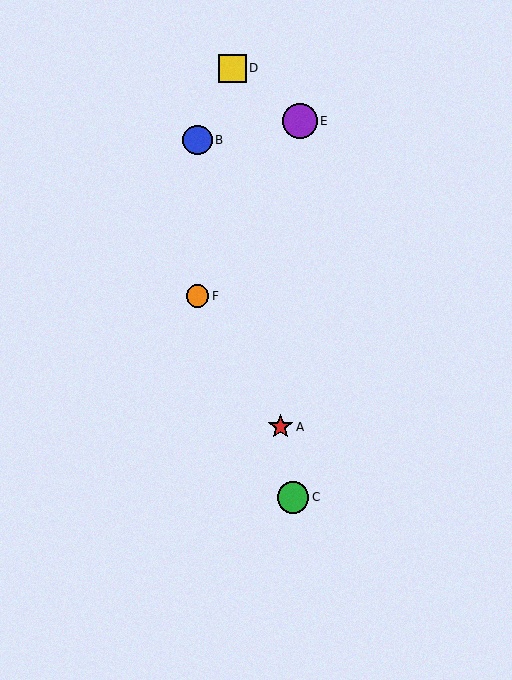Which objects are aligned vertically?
Objects B, F are aligned vertically.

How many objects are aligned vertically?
2 objects (B, F) are aligned vertically.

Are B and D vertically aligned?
No, B is at x≈197 and D is at x≈232.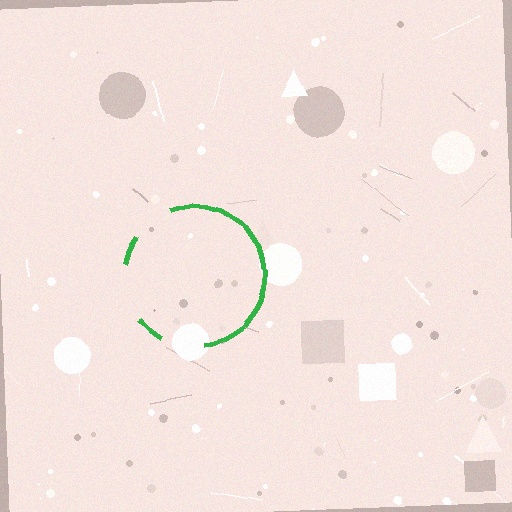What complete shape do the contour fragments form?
The contour fragments form a circle.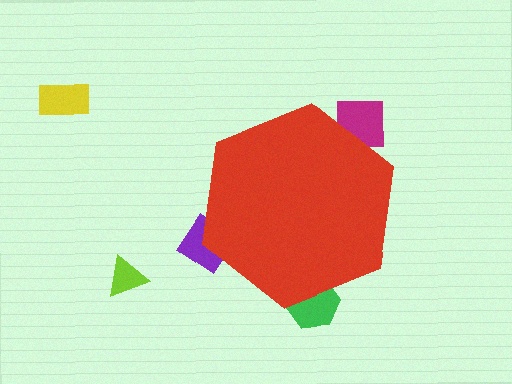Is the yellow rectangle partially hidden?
No, the yellow rectangle is fully visible.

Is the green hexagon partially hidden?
Yes, the green hexagon is partially hidden behind the red hexagon.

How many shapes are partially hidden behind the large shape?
3 shapes are partially hidden.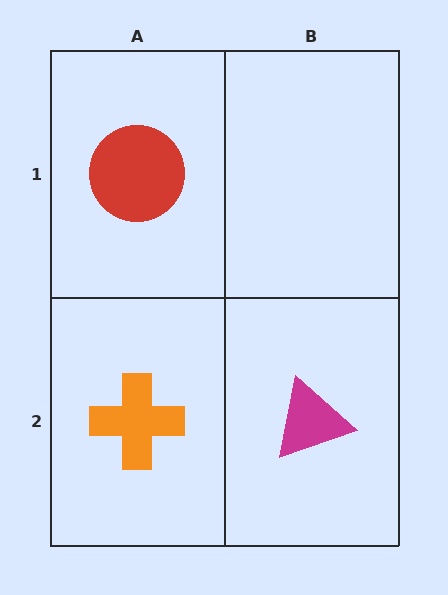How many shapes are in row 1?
1 shape.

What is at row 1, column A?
A red circle.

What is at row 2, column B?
A magenta triangle.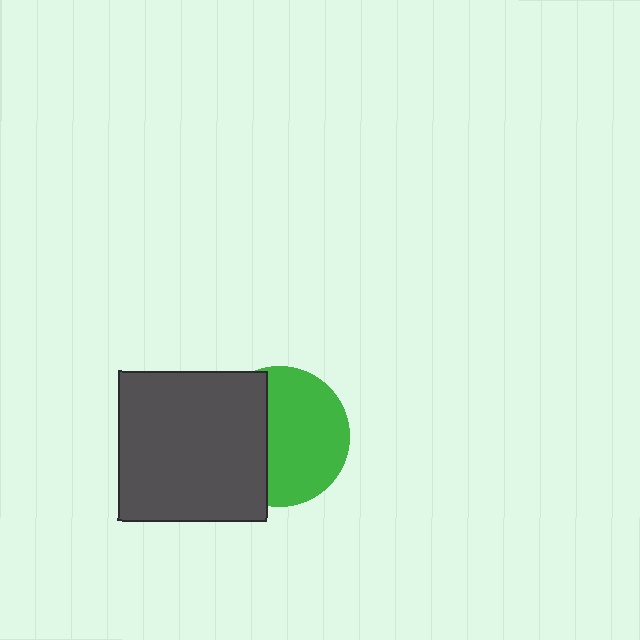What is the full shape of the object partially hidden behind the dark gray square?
The partially hidden object is a green circle.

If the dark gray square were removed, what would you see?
You would see the complete green circle.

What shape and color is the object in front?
The object in front is a dark gray square.